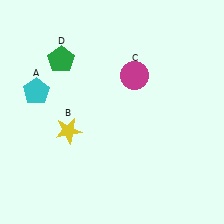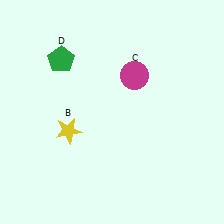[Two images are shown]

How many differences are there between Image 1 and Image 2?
There is 1 difference between the two images.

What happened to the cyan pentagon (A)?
The cyan pentagon (A) was removed in Image 2. It was in the top-left area of Image 1.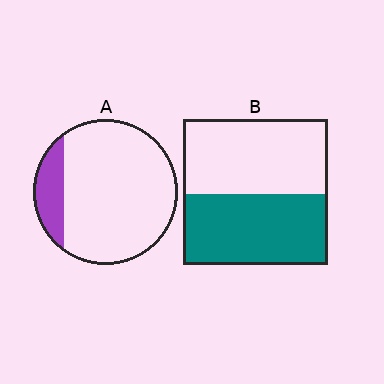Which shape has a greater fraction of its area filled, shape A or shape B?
Shape B.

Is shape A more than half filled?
No.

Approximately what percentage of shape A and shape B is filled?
A is approximately 15% and B is approximately 50%.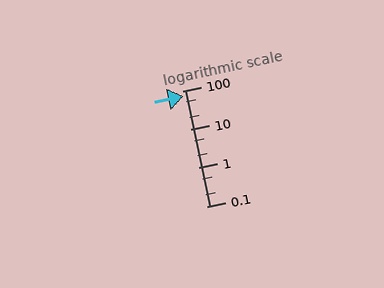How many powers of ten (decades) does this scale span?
The scale spans 3 decades, from 0.1 to 100.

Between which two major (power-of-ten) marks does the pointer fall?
The pointer is between 10 and 100.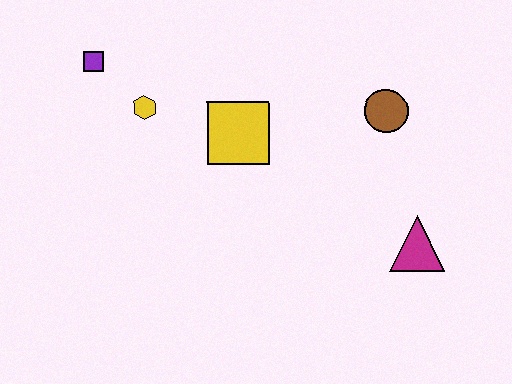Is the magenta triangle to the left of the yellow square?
No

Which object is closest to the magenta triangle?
The brown circle is closest to the magenta triangle.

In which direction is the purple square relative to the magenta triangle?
The purple square is to the left of the magenta triangle.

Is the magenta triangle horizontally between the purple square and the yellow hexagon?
No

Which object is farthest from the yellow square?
The magenta triangle is farthest from the yellow square.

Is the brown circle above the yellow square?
Yes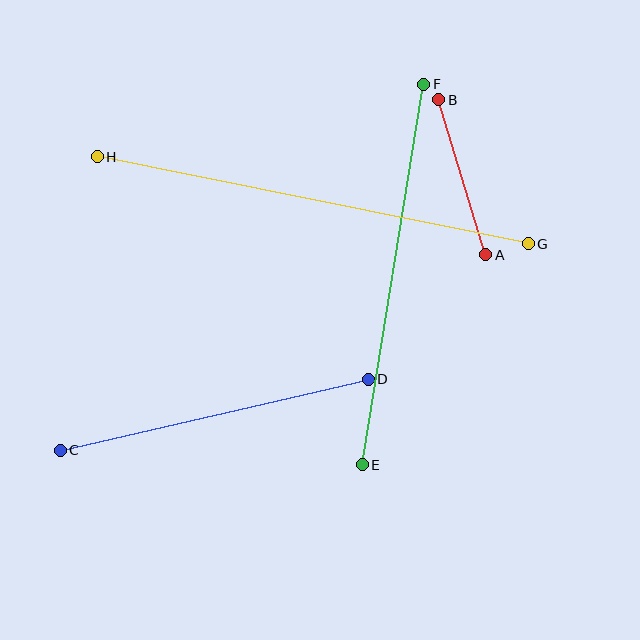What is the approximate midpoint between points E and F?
The midpoint is at approximately (393, 274) pixels.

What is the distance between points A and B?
The distance is approximately 162 pixels.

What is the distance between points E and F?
The distance is approximately 386 pixels.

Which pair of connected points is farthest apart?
Points G and H are farthest apart.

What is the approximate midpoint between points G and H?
The midpoint is at approximately (313, 200) pixels.